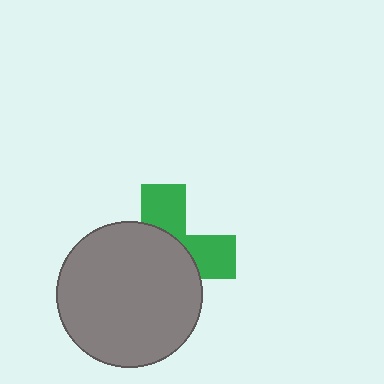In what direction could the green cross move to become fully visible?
The green cross could move toward the upper-right. That would shift it out from behind the gray circle entirely.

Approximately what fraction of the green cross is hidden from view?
Roughly 63% of the green cross is hidden behind the gray circle.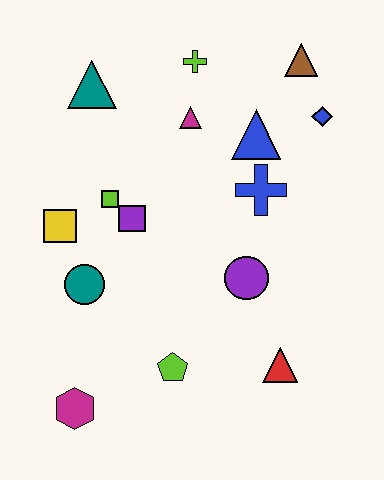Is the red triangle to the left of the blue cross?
No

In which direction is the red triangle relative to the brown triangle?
The red triangle is below the brown triangle.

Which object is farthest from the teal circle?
The brown triangle is farthest from the teal circle.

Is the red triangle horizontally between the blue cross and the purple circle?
No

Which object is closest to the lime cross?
The magenta triangle is closest to the lime cross.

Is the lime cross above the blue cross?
Yes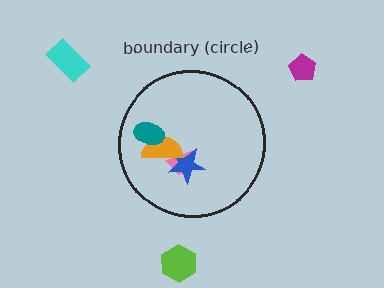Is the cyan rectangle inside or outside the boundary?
Outside.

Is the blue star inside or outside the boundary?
Inside.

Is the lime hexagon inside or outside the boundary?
Outside.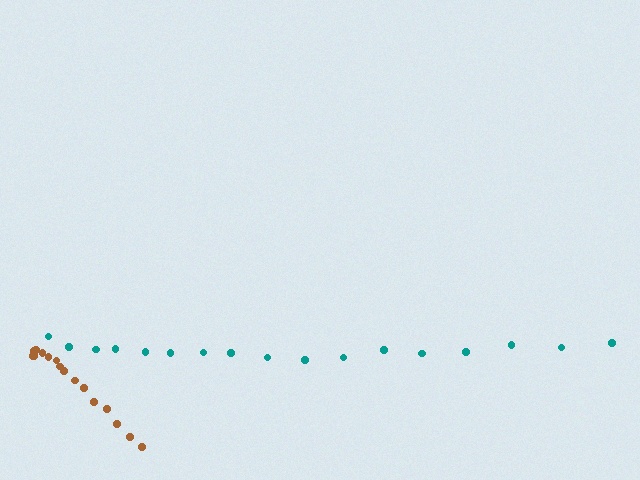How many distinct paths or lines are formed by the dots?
There are 2 distinct paths.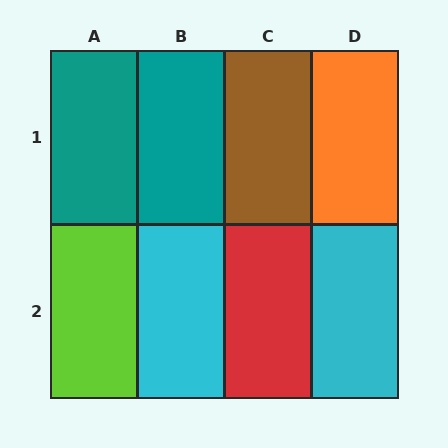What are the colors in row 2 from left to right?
Lime, cyan, red, cyan.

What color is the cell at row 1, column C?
Brown.